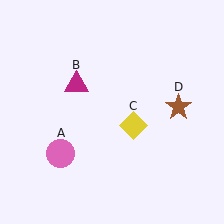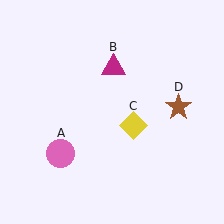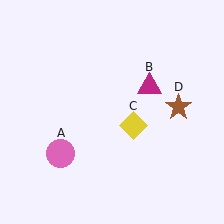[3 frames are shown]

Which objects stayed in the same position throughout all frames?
Pink circle (object A) and yellow diamond (object C) and brown star (object D) remained stationary.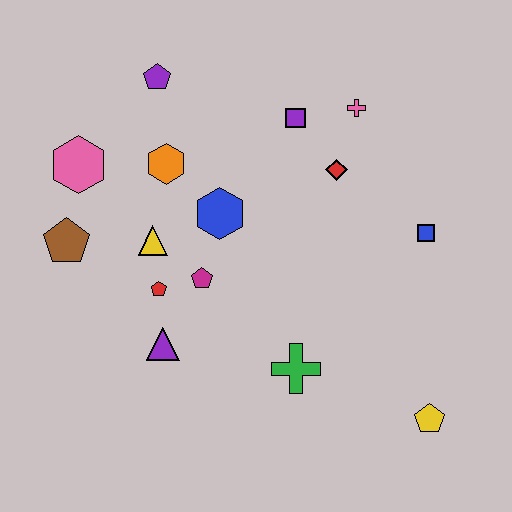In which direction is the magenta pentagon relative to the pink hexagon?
The magenta pentagon is to the right of the pink hexagon.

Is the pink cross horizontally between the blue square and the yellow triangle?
Yes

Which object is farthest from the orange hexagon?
The yellow pentagon is farthest from the orange hexagon.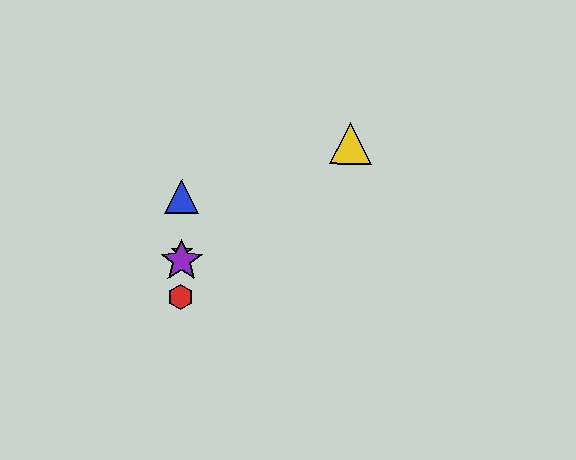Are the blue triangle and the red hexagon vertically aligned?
Yes, both are at x≈182.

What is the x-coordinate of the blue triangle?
The blue triangle is at x≈182.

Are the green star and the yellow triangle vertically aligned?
No, the green star is at x≈181 and the yellow triangle is at x≈350.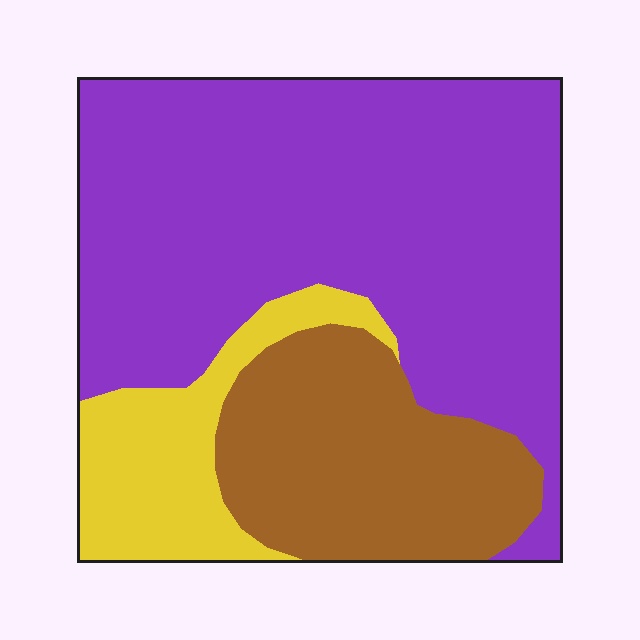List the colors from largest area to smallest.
From largest to smallest: purple, brown, yellow.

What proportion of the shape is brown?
Brown covers 24% of the shape.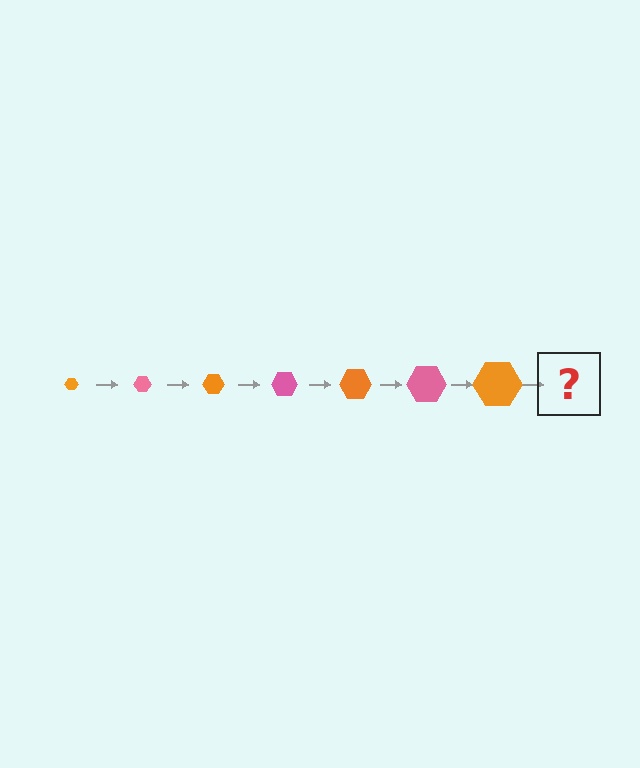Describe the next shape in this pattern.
It should be a pink hexagon, larger than the previous one.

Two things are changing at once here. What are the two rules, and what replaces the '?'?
The two rules are that the hexagon grows larger each step and the color cycles through orange and pink. The '?' should be a pink hexagon, larger than the previous one.